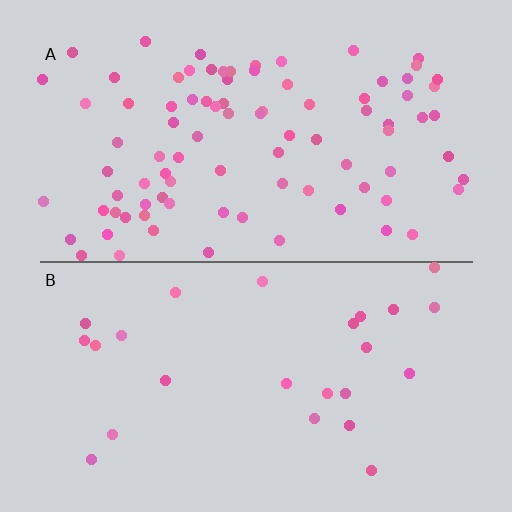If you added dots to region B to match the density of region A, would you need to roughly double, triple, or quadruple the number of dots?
Approximately quadruple.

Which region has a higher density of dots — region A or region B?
A (the top).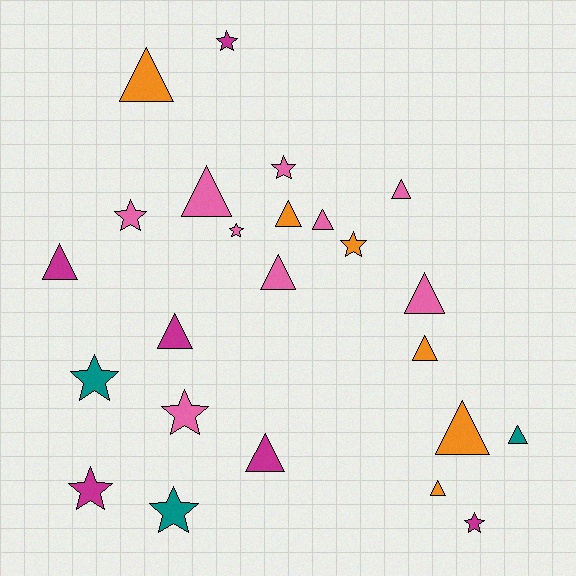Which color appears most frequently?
Pink, with 9 objects.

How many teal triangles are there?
There is 1 teal triangle.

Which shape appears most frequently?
Triangle, with 14 objects.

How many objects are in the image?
There are 24 objects.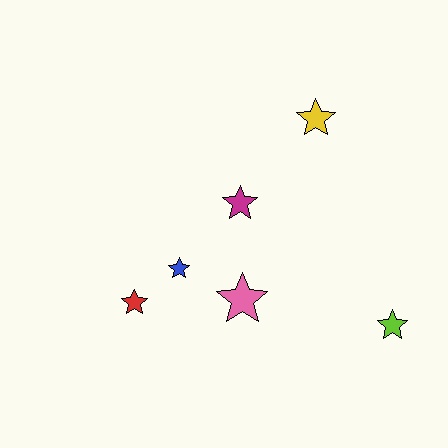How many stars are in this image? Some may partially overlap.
There are 6 stars.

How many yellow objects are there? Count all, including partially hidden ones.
There is 1 yellow object.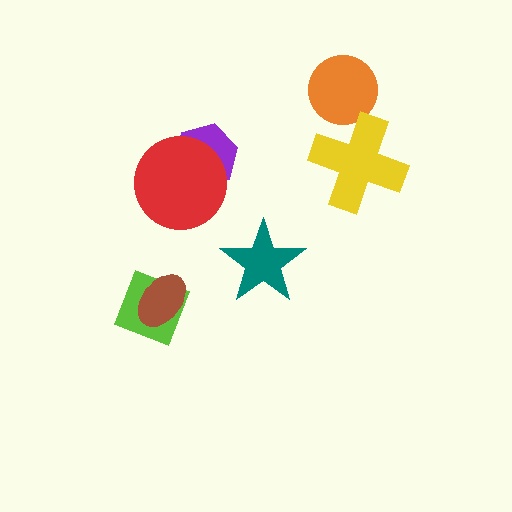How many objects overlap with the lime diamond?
1 object overlaps with the lime diamond.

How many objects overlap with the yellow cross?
1 object overlaps with the yellow cross.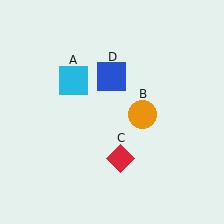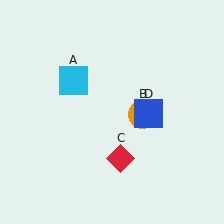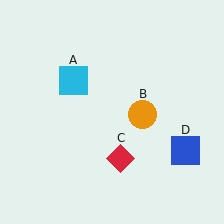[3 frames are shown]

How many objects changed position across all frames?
1 object changed position: blue square (object D).